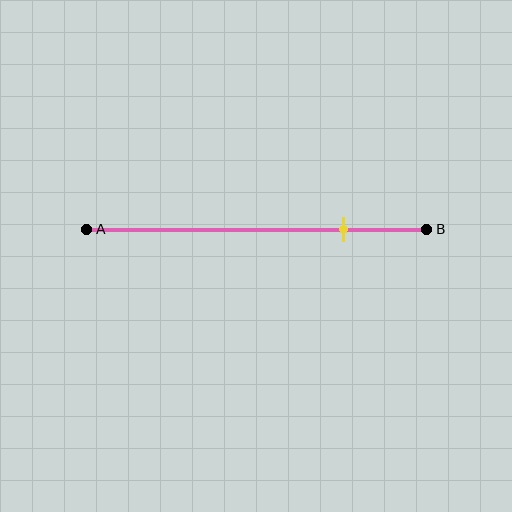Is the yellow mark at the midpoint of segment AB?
No, the mark is at about 75% from A, not at the 50% midpoint.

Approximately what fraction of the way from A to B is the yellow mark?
The yellow mark is approximately 75% of the way from A to B.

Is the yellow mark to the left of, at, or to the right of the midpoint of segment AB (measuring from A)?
The yellow mark is to the right of the midpoint of segment AB.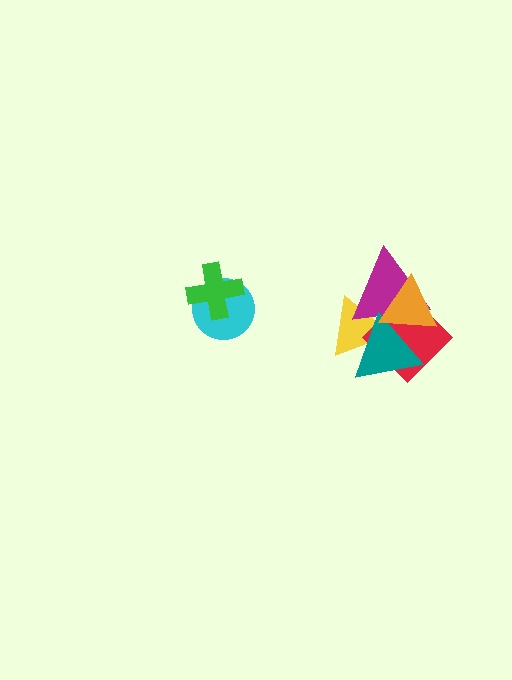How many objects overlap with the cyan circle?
1 object overlaps with the cyan circle.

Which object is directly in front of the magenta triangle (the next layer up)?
The red diamond is directly in front of the magenta triangle.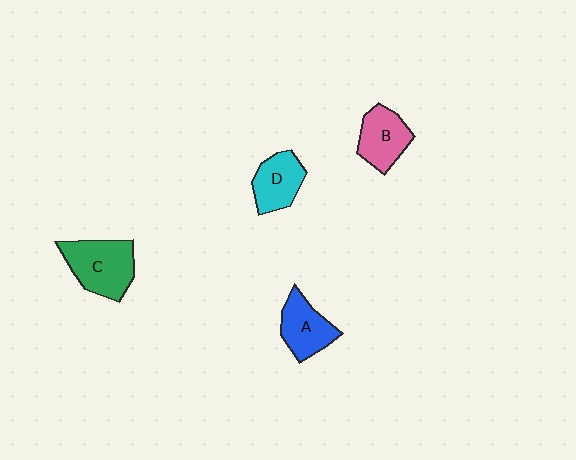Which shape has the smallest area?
Shape D (cyan).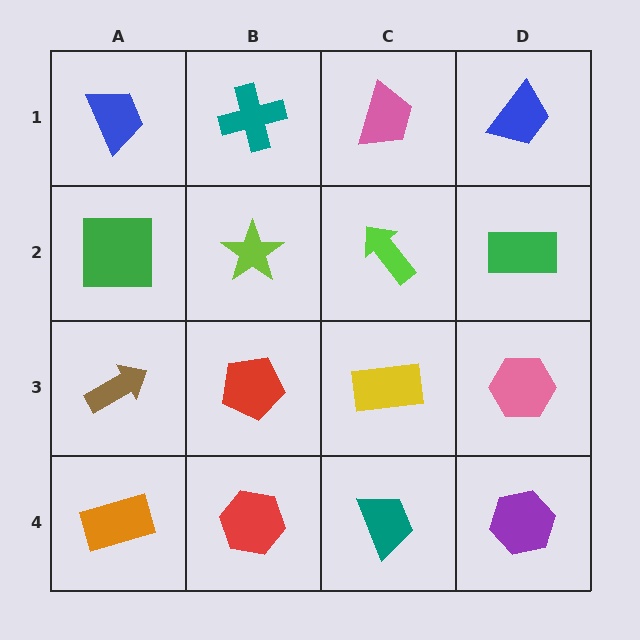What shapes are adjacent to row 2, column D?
A blue trapezoid (row 1, column D), a pink hexagon (row 3, column D), a lime arrow (row 2, column C).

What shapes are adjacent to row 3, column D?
A green rectangle (row 2, column D), a purple hexagon (row 4, column D), a yellow rectangle (row 3, column C).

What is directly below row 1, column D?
A green rectangle.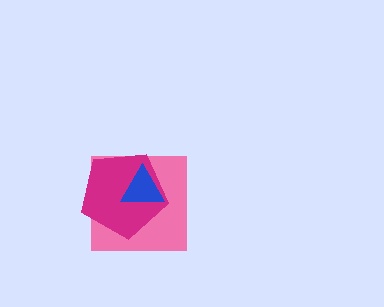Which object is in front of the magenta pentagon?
The blue triangle is in front of the magenta pentagon.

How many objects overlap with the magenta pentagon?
2 objects overlap with the magenta pentagon.